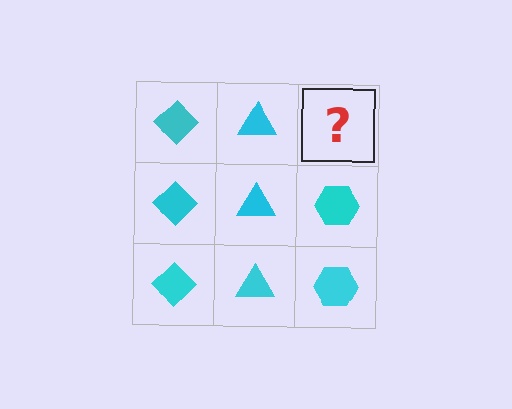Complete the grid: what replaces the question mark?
The question mark should be replaced with a cyan hexagon.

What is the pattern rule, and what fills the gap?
The rule is that each column has a consistent shape. The gap should be filled with a cyan hexagon.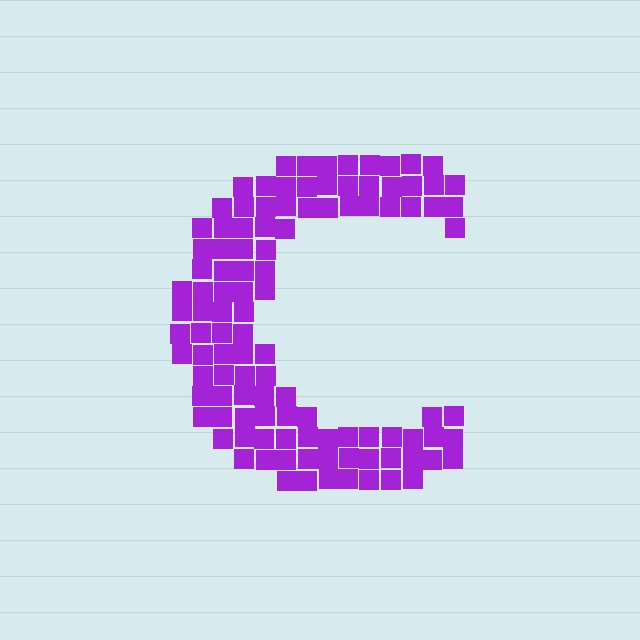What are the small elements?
The small elements are squares.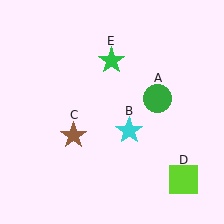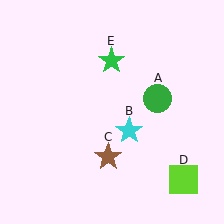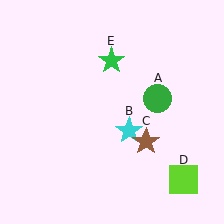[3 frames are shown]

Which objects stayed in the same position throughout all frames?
Green circle (object A) and cyan star (object B) and lime square (object D) and green star (object E) remained stationary.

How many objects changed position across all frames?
1 object changed position: brown star (object C).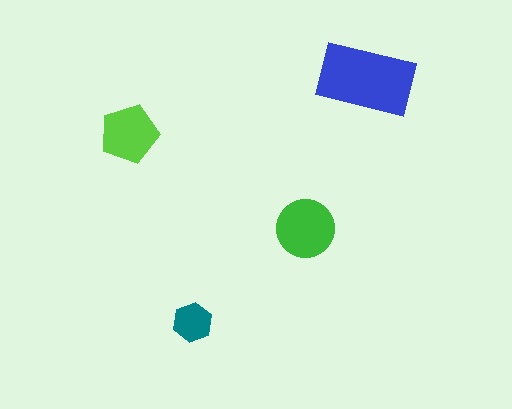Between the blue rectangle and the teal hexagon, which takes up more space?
The blue rectangle.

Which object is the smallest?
The teal hexagon.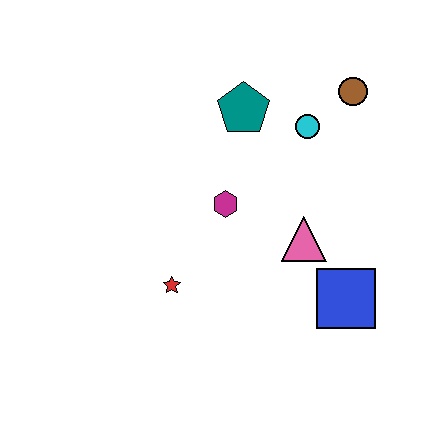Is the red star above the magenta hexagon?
No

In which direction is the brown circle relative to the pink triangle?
The brown circle is above the pink triangle.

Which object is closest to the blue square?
The pink triangle is closest to the blue square.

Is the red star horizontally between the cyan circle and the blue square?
No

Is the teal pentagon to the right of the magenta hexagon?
Yes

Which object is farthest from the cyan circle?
The red star is farthest from the cyan circle.